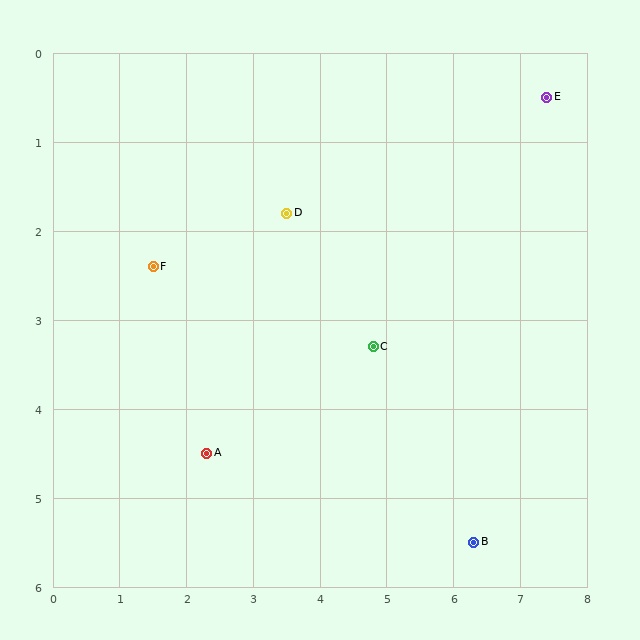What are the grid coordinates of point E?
Point E is at approximately (7.4, 0.5).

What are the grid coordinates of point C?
Point C is at approximately (4.8, 3.3).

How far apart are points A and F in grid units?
Points A and F are about 2.2 grid units apart.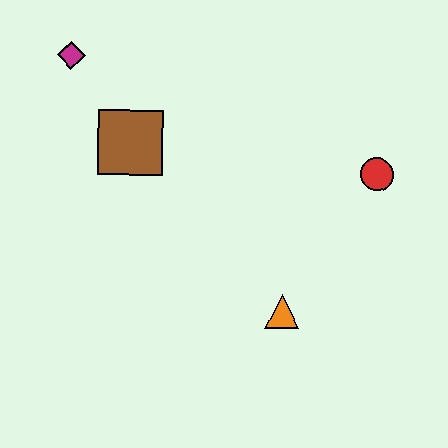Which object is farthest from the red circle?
The magenta diamond is farthest from the red circle.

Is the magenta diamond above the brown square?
Yes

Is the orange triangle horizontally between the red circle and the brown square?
Yes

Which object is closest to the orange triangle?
The red circle is closest to the orange triangle.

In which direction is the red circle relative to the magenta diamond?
The red circle is to the right of the magenta diamond.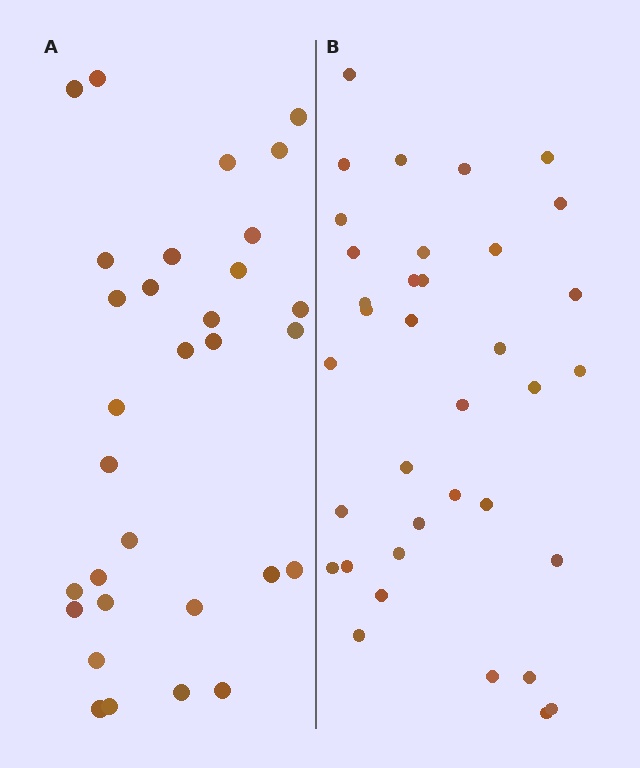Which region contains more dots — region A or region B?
Region B (the right region) has more dots.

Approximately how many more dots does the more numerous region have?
Region B has about 5 more dots than region A.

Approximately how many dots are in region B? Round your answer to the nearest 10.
About 40 dots. (The exact count is 36, which rounds to 40.)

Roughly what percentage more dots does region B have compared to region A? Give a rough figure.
About 15% more.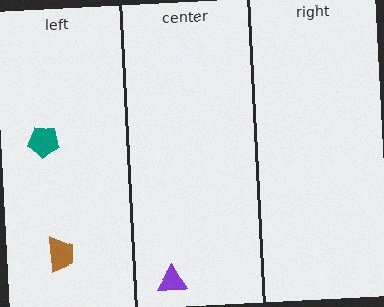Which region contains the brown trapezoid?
The left region.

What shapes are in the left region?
The teal pentagon, the brown trapezoid.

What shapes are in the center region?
The purple triangle.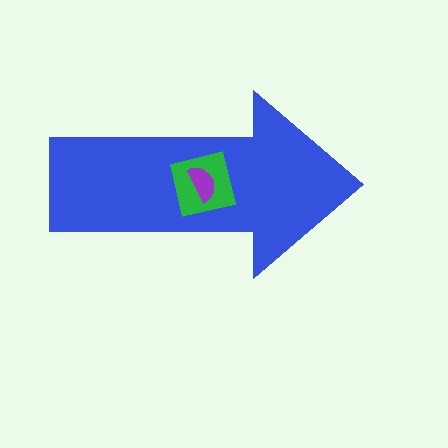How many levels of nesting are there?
3.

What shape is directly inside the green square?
The purple semicircle.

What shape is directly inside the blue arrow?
The green square.